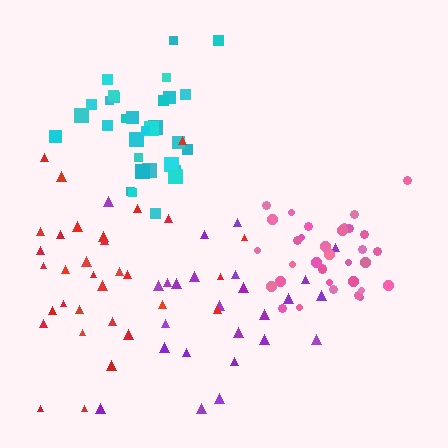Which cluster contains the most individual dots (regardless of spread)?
Pink (34).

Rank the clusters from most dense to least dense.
pink, cyan, red, purple.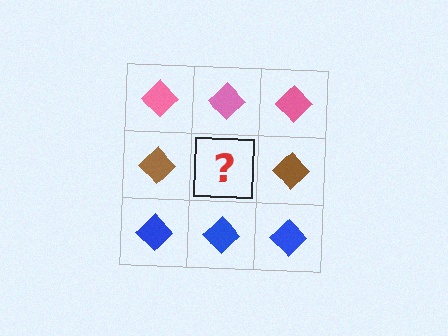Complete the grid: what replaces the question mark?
The question mark should be replaced with a brown diamond.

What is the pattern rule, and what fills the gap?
The rule is that each row has a consistent color. The gap should be filled with a brown diamond.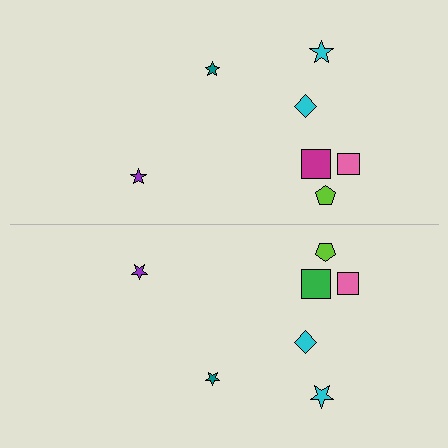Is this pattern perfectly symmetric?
No, the pattern is not perfectly symmetric. The green square on the bottom side breaks the symmetry — its mirror counterpart is magenta.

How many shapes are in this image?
There are 14 shapes in this image.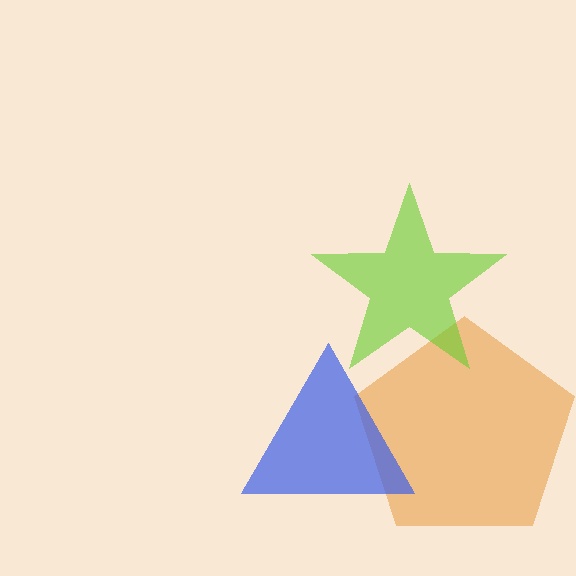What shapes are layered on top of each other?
The layered shapes are: an orange pentagon, a lime star, a blue triangle.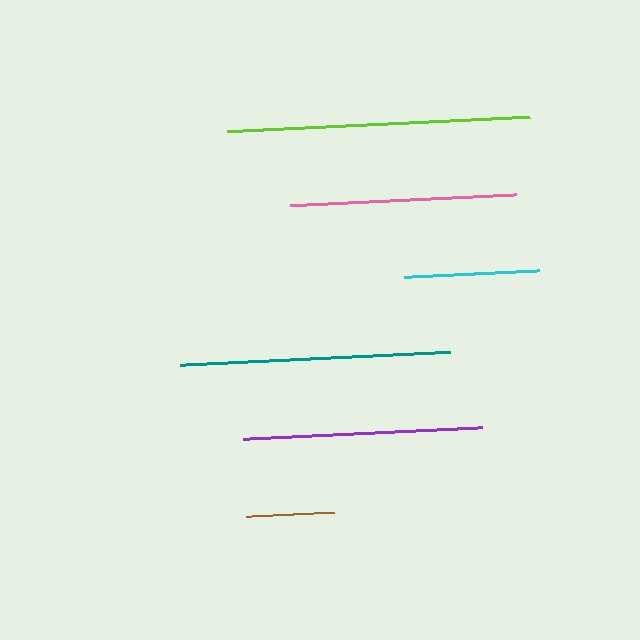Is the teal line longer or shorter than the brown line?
The teal line is longer than the brown line.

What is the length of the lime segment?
The lime segment is approximately 303 pixels long.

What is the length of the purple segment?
The purple segment is approximately 240 pixels long.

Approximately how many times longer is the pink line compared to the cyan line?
The pink line is approximately 1.7 times the length of the cyan line.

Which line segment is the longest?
The lime line is the longest at approximately 303 pixels.